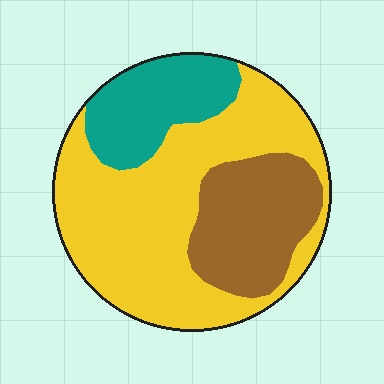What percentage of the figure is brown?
Brown covers 24% of the figure.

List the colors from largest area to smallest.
From largest to smallest: yellow, brown, teal.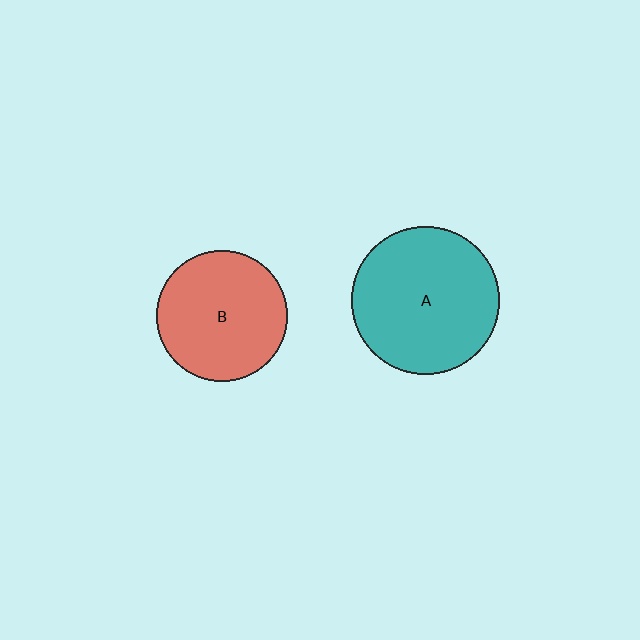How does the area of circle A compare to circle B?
Approximately 1.3 times.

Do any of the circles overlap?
No, none of the circles overlap.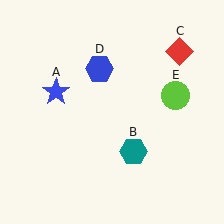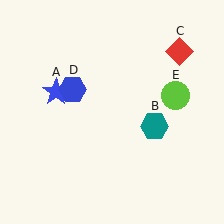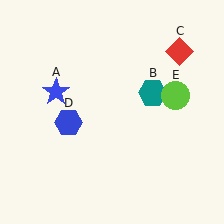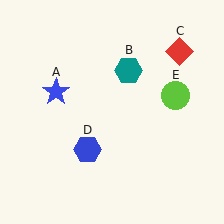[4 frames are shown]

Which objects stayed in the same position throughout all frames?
Blue star (object A) and red diamond (object C) and lime circle (object E) remained stationary.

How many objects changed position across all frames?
2 objects changed position: teal hexagon (object B), blue hexagon (object D).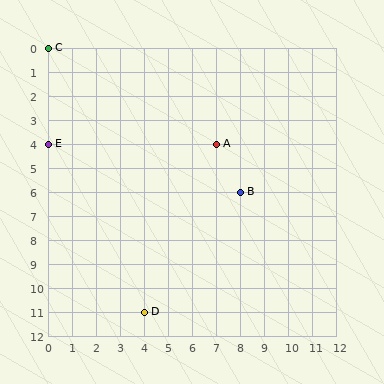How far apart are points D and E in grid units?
Points D and E are 4 columns and 7 rows apart (about 8.1 grid units diagonally).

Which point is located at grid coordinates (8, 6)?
Point B is at (8, 6).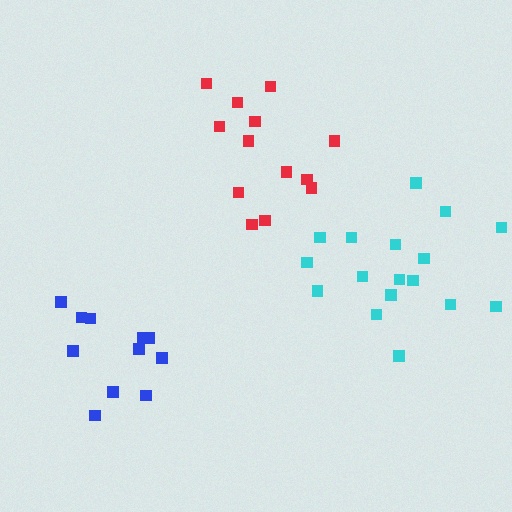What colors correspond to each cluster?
The clusters are colored: red, cyan, blue.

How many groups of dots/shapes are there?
There are 3 groups.